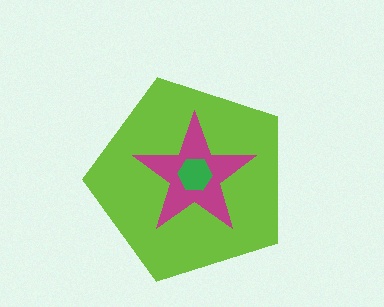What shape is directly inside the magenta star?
The green hexagon.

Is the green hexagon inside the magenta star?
Yes.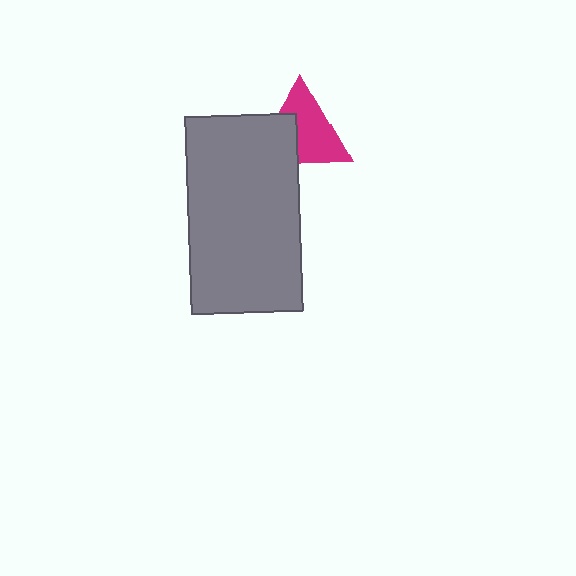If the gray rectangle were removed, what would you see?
You would see the complete magenta triangle.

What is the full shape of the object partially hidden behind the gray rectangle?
The partially hidden object is a magenta triangle.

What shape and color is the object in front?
The object in front is a gray rectangle.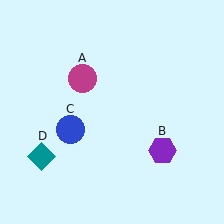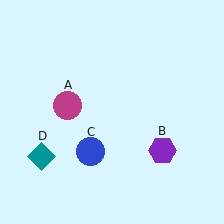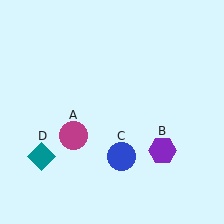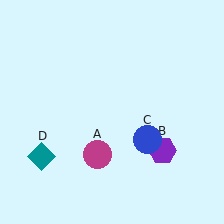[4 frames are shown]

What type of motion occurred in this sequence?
The magenta circle (object A), blue circle (object C) rotated counterclockwise around the center of the scene.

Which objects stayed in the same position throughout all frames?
Purple hexagon (object B) and teal diamond (object D) remained stationary.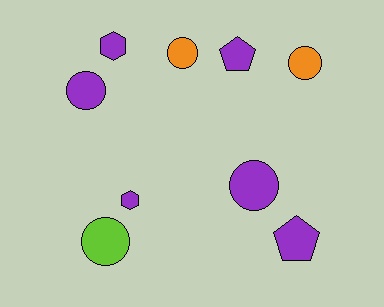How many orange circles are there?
There are 2 orange circles.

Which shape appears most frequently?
Circle, with 5 objects.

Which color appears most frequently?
Purple, with 6 objects.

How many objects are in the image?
There are 9 objects.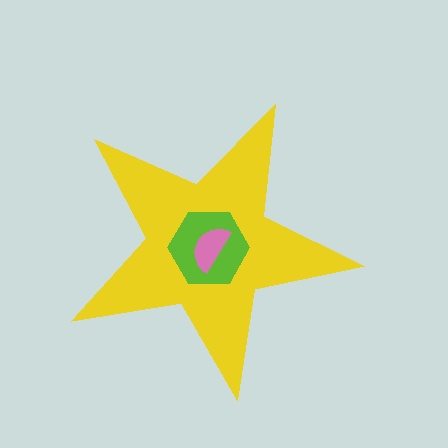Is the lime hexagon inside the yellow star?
Yes.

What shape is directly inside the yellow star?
The lime hexagon.